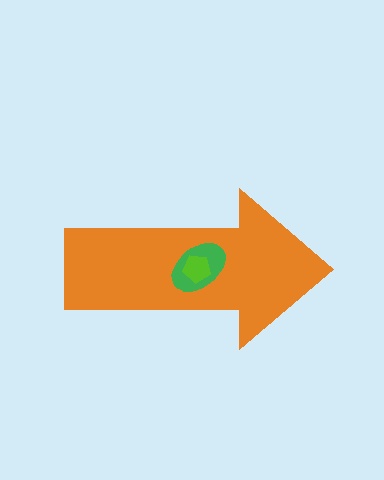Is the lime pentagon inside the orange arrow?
Yes.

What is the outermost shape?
The orange arrow.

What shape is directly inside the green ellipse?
The lime pentagon.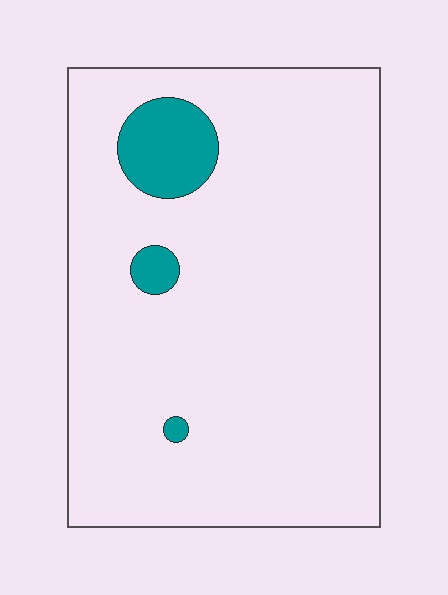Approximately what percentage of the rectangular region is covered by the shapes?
Approximately 5%.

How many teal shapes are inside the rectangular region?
3.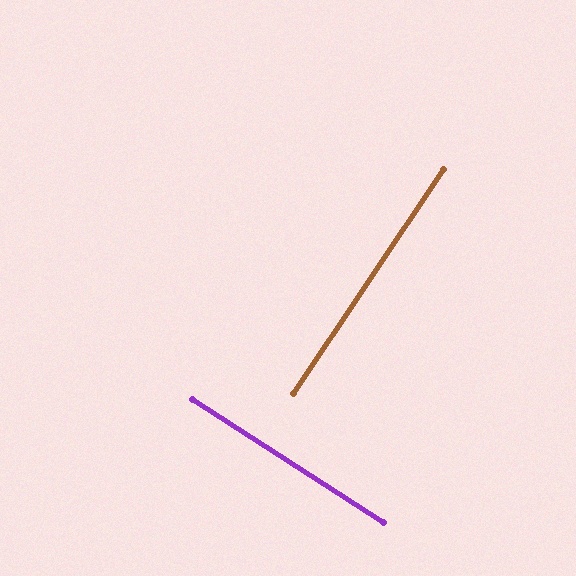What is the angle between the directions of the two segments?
Approximately 89 degrees.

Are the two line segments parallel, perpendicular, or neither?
Perpendicular — they meet at approximately 89°.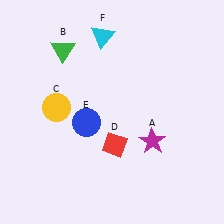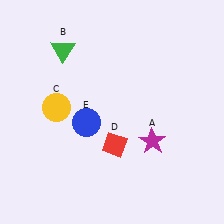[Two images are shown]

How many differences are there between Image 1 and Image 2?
There is 1 difference between the two images.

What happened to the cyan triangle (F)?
The cyan triangle (F) was removed in Image 2. It was in the top-left area of Image 1.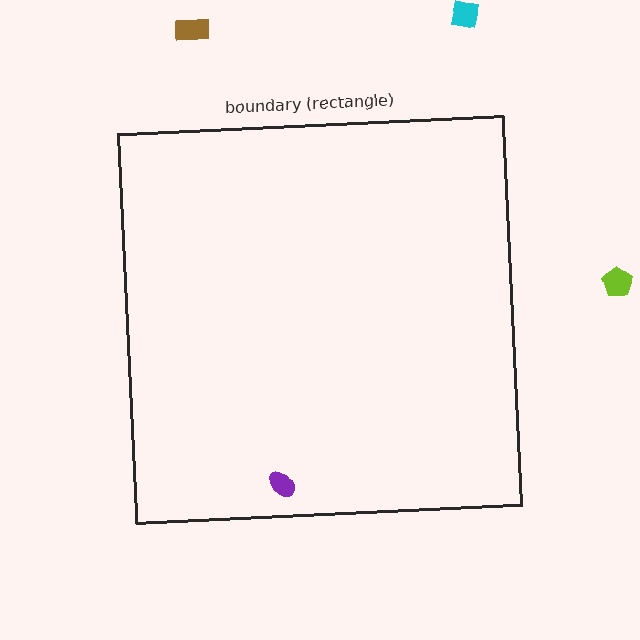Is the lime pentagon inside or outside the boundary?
Outside.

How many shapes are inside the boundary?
1 inside, 3 outside.